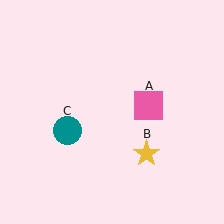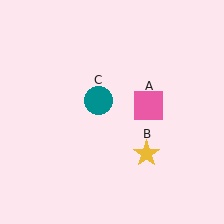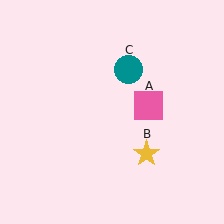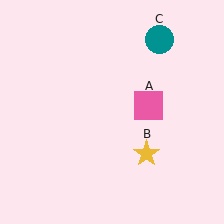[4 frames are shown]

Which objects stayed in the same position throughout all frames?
Pink square (object A) and yellow star (object B) remained stationary.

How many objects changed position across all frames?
1 object changed position: teal circle (object C).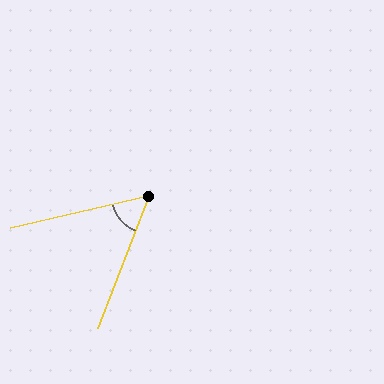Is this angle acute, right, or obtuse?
It is acute.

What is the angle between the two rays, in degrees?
Approximately 56 degrees.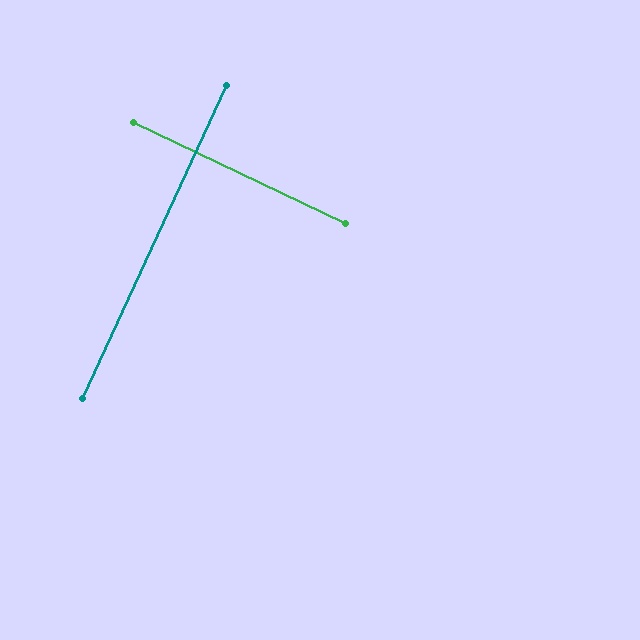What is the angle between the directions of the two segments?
Approximately 89 degrees.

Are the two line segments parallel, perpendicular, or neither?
Perpendicular — they meet at approximately 89°.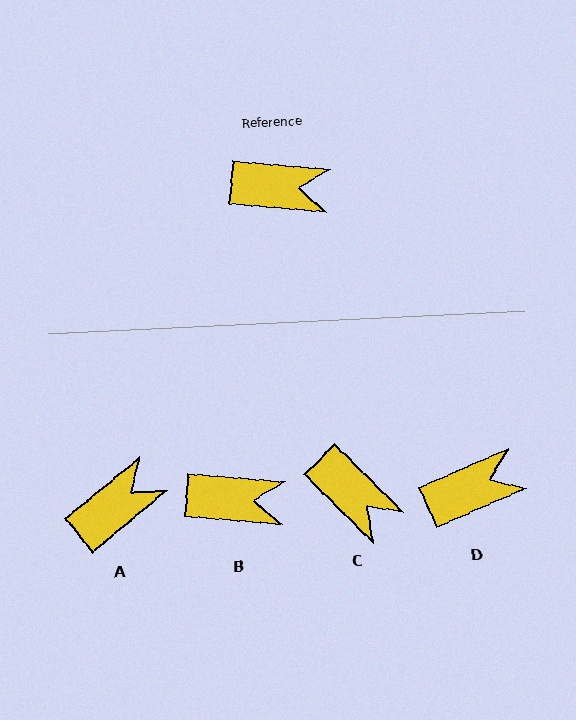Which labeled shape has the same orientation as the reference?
B.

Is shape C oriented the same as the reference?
No, it is off by about 40 degrees.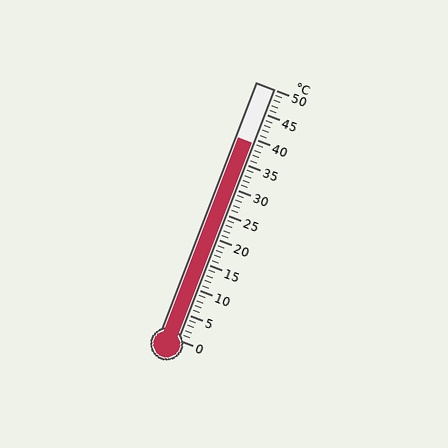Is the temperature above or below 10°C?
The temperature is above 10°C.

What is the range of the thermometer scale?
The thermometer scale ranges from 0°C to 50°C.